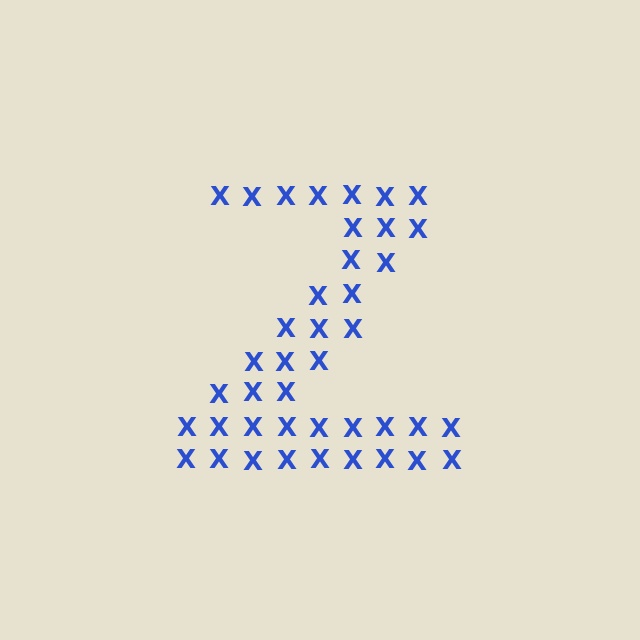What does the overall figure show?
The overall figure shows the letter Z.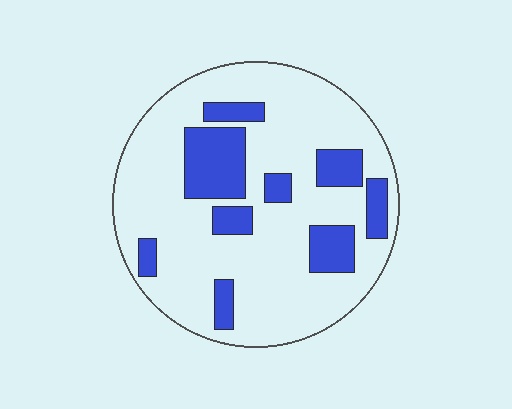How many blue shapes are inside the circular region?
9.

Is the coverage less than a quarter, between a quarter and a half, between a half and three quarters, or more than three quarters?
Less than a quarter.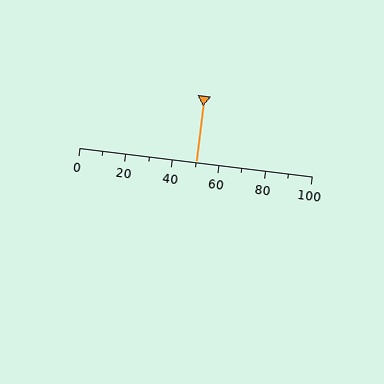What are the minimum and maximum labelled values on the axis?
The axis runs from 0 to 100.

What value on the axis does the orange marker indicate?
The marker indicates approximately 50.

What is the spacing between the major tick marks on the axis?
The major ticks are spaced 20 apart.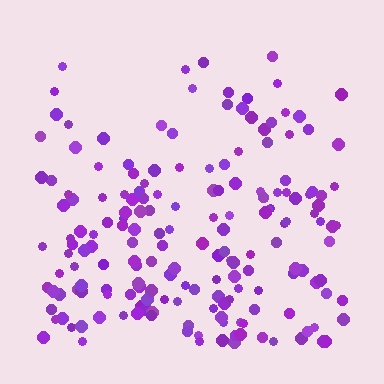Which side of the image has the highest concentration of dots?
The bottom.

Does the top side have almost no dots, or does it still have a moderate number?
Still a moderate number, just noticeably fewer than the bottom.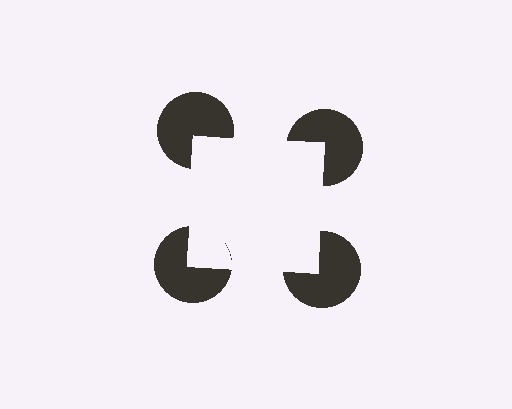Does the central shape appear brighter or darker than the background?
It typically appears slightly brighter than the background, even though no actual brightness change is drawn.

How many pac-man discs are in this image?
There are 4 — one at each vertex of the illusory square.